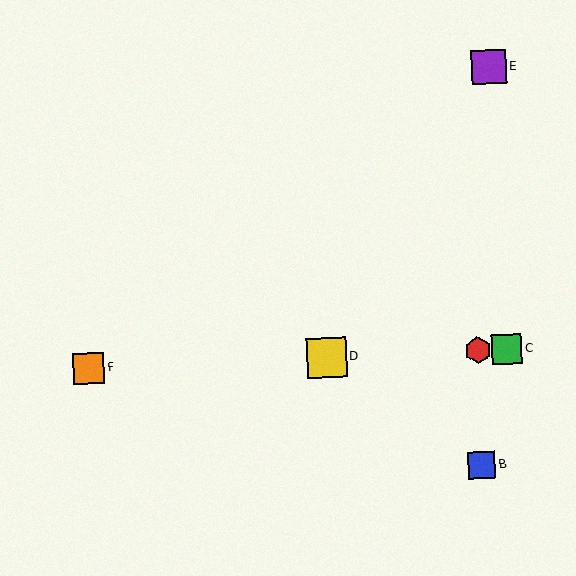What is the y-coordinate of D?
Object D is at y≈357.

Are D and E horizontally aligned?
No, D is at y≈357 and E is at y≈67.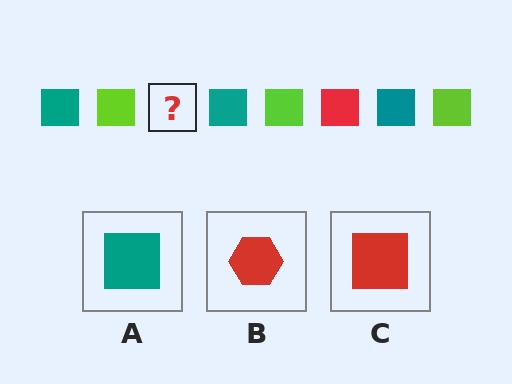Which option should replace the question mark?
Option C.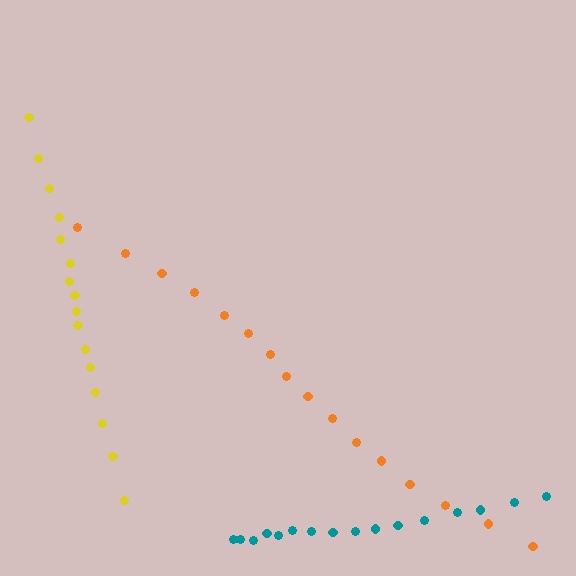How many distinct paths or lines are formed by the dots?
There are 3 distinct paths.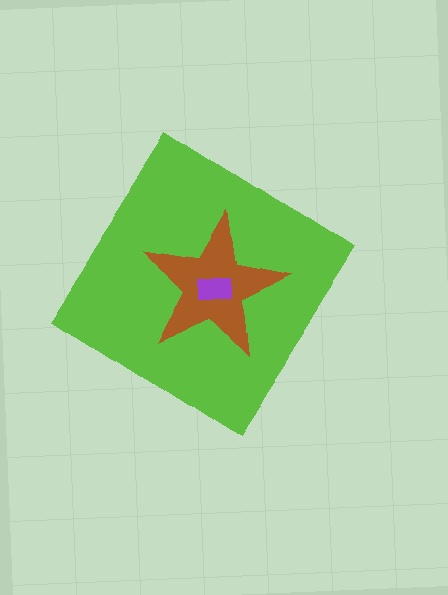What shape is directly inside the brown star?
The purple rectangle.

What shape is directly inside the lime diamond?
The brown star.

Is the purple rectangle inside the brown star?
Yes.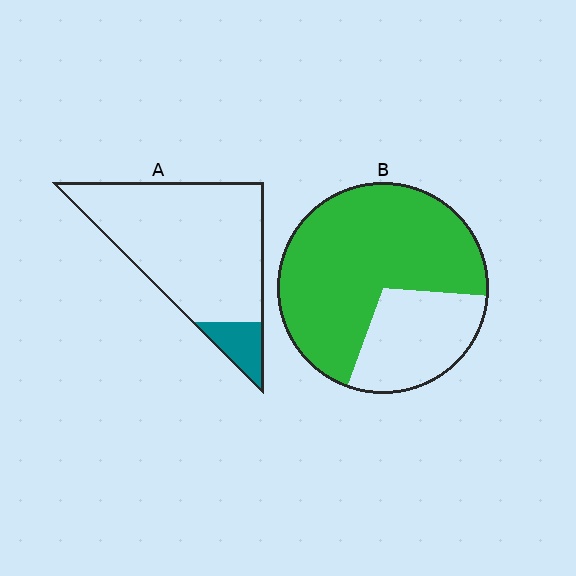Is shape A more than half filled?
No.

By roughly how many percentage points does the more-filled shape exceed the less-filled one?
By roughly 60 percentage points (B over A).